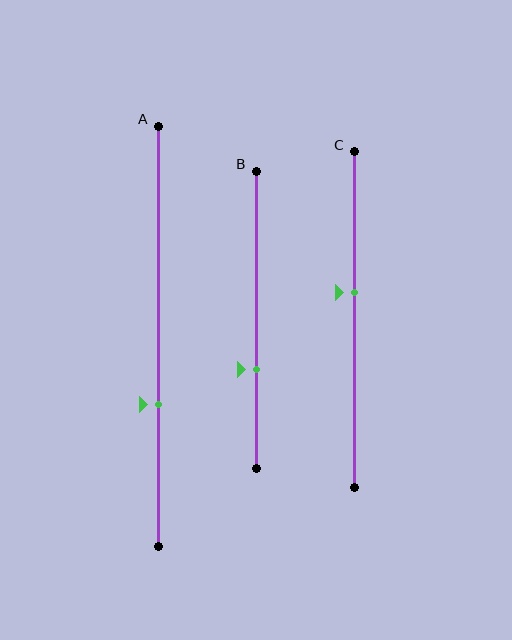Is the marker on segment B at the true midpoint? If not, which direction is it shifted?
No, the marker on segment B is shifted downward by about 17% of the segment length.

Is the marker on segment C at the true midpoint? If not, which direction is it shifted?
No, the marker on segment C is shifted upward by about 8% of the segment length.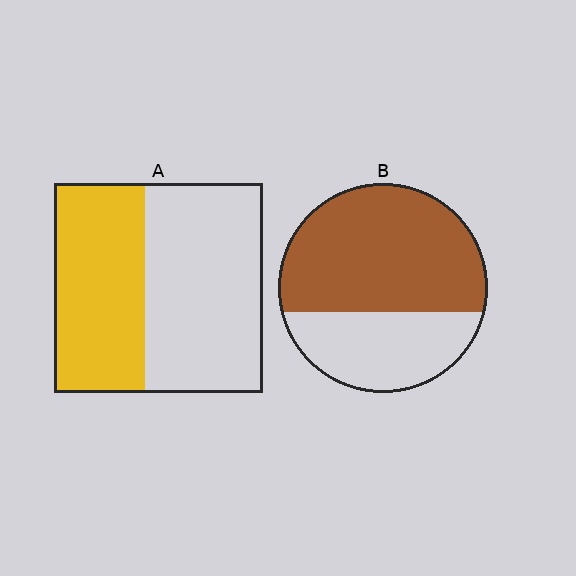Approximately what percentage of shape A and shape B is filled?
A is approximately 45% and B is approximately 65%.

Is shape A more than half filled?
No.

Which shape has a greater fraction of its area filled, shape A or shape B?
Shape B.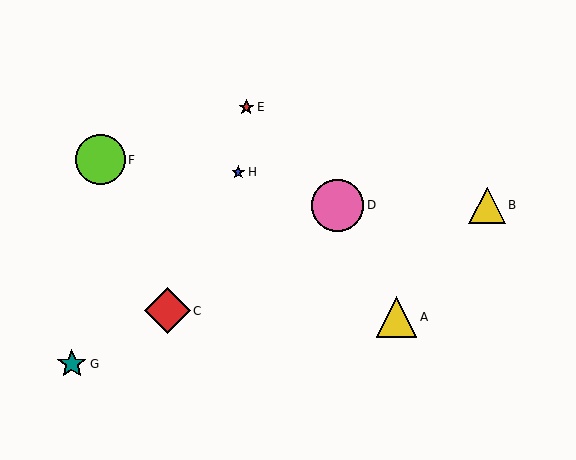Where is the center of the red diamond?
The center of the red diamond is at (167, 311).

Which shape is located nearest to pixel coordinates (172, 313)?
The red diamond (labeled C) at (167, 311) is nearest to that location.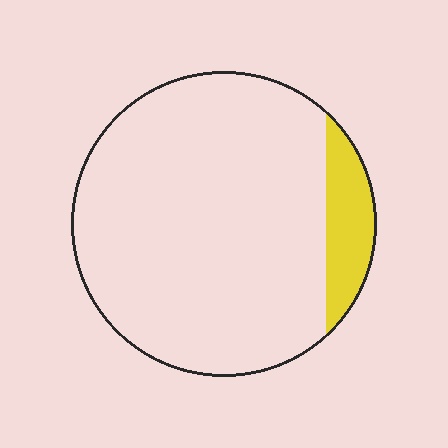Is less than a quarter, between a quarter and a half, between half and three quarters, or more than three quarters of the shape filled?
Less than a quarter.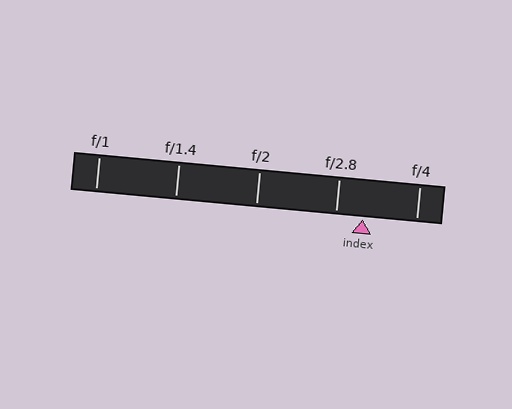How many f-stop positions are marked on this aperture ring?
There are 5 f-stop positions marked.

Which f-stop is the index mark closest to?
The index mark is closest to f/2.8.